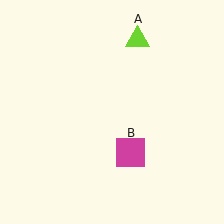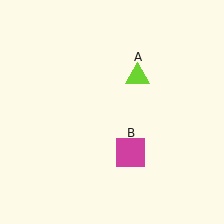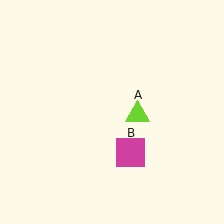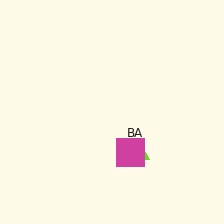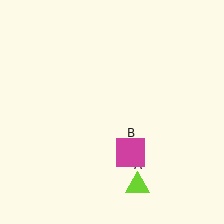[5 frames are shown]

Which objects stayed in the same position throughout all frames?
Magenta square (object B) remained stationary.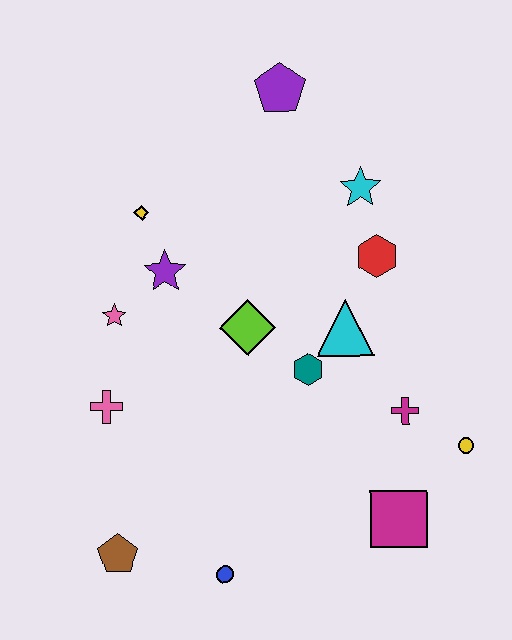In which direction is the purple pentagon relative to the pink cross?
The purple pentagon is above the pink cross.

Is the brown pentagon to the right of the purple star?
No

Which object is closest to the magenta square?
The yellow circle is closest to the magenta square.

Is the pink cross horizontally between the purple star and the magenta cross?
No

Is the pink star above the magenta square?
Yes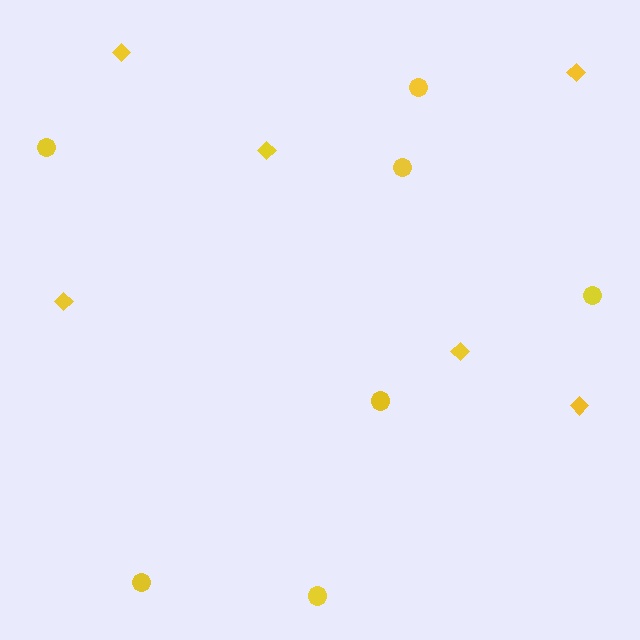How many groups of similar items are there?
There are 2 groups: one group of diamonds (6) and one group of circles (7).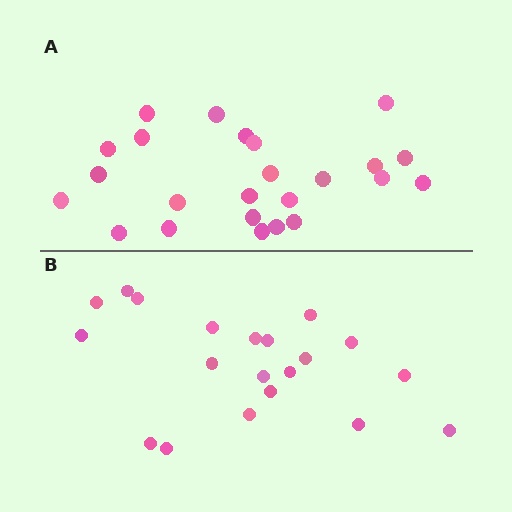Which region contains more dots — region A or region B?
Region A (the top region) has more dots.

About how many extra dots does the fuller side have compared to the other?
Region A has about 4 more dots than region B.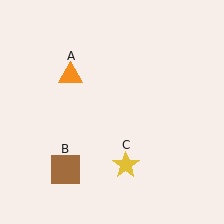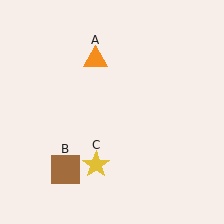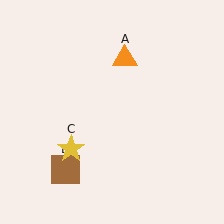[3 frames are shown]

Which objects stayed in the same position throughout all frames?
Brown square (object B) remained stationary.